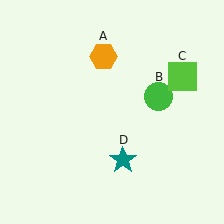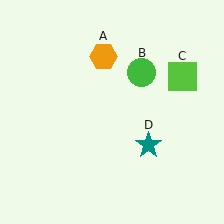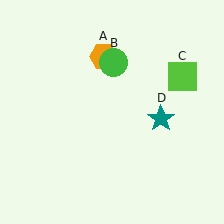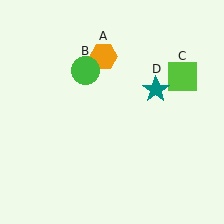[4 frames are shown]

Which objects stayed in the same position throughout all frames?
Orange hexagon (object A) and lime square (object C) remained stationary.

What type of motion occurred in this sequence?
The green circle (object B), teal star (object D) rotated counterclockwise around the center of the scene.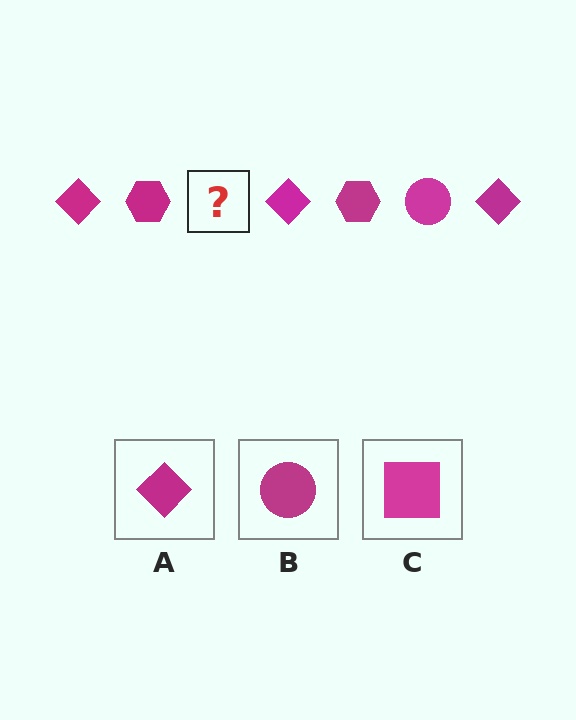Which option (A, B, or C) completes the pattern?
B.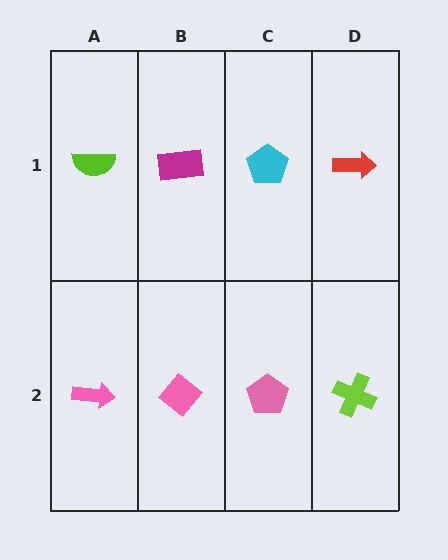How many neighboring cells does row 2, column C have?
3.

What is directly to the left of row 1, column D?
A cyan pentagon.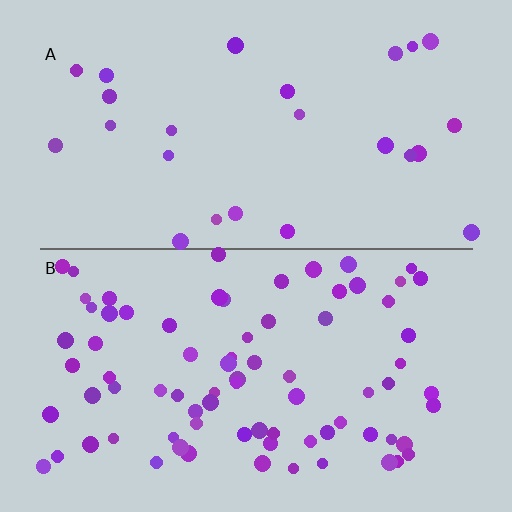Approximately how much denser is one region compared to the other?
Approximately 3.1× — region B over region A.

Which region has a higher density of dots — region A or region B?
B (the bottom).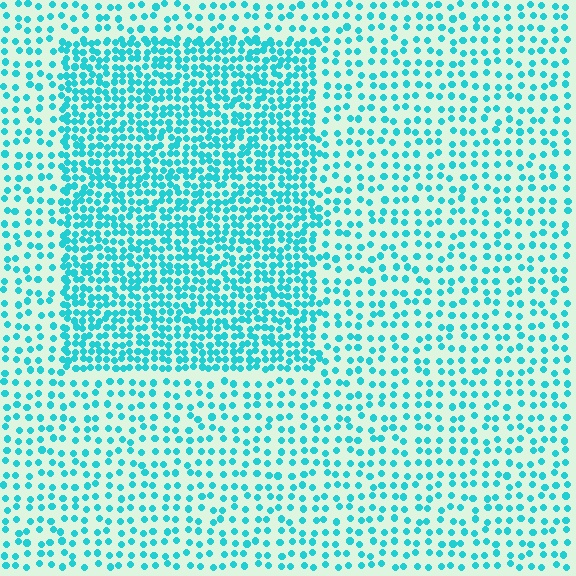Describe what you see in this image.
The image contains small cyan elements arranged at two different densities. A rectangle-shaped region is visible where the elements are more densely packed than the surrounding area.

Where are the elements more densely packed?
The elements are more densely packed inside the rectangle boundary.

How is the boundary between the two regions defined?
The boundary is defined by a change in element density (approximately 2.1x ratio). All elements are the same color, size, and shape.